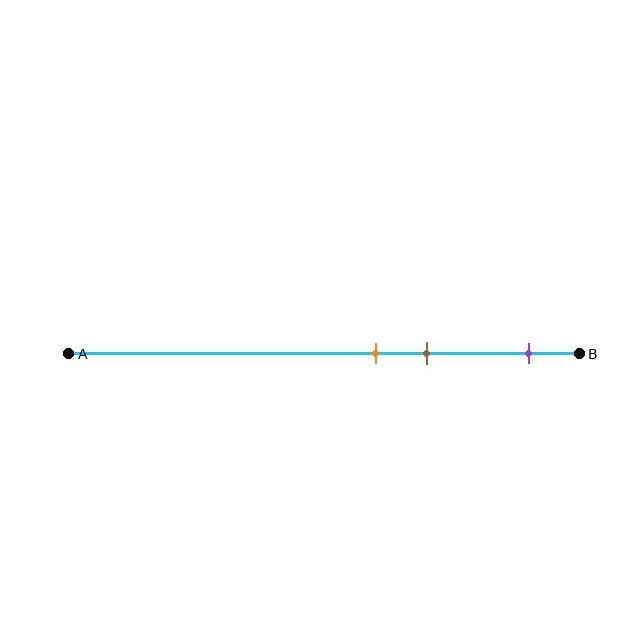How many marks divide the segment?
There are 3 marks dividing the segment.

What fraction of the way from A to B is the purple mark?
The purple mark is approximately 90% (0.9) of the way from A to B.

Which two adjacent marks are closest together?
The orange and brown marks are the closest adjacent pair.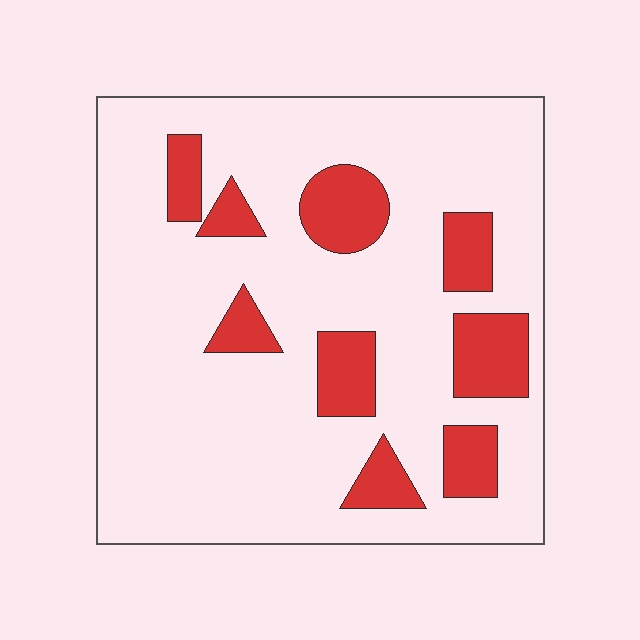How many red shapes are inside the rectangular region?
9.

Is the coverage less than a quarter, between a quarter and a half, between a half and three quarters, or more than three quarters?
Less than a quarter.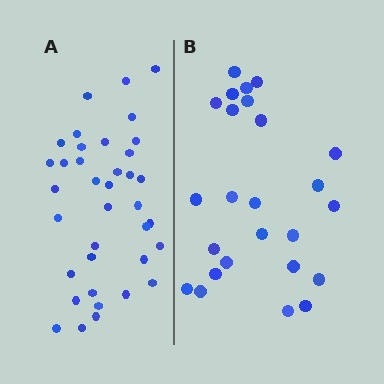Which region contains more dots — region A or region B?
Region A (the left region) has more dots.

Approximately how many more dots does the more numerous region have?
Region A has roughly 12 or so more dots than region B.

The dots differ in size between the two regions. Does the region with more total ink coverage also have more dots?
No. Region B has more total ink coverage because its dots are larger, but region A actually contains more individual dots. Total area can be misleading — the number of items is what matters here.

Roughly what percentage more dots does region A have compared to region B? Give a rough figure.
About 50% more.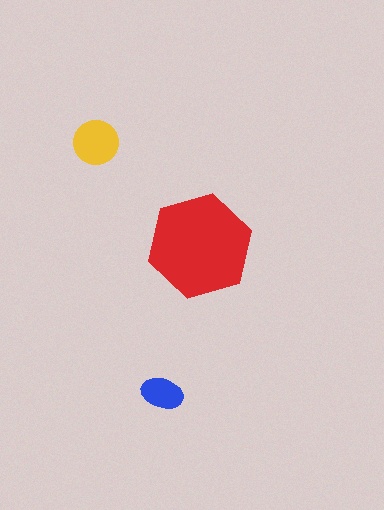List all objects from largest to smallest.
The red hexagon, the yellow circle, the blue ellipse.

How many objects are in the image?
There are 3 objects in the image.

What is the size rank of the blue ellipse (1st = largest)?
3rd.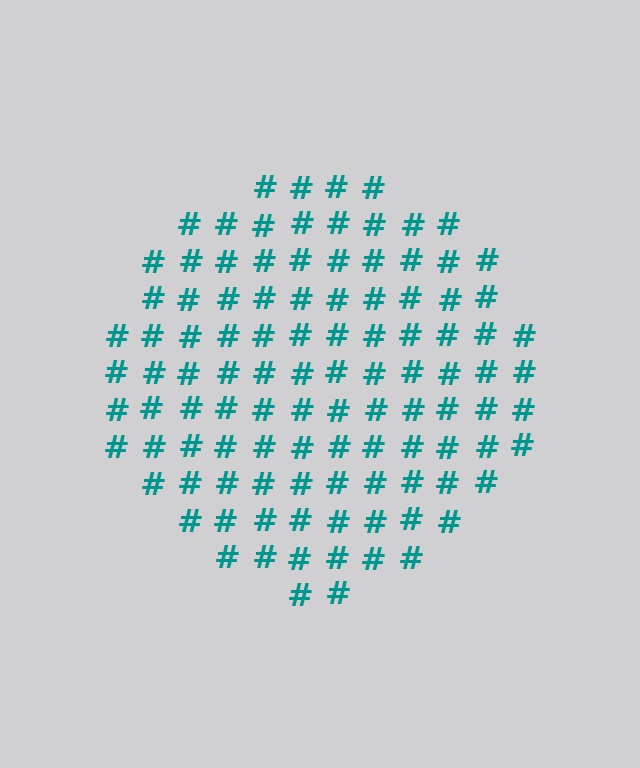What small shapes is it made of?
It is made of small hash symbols.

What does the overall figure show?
The overall figure shows a circle.